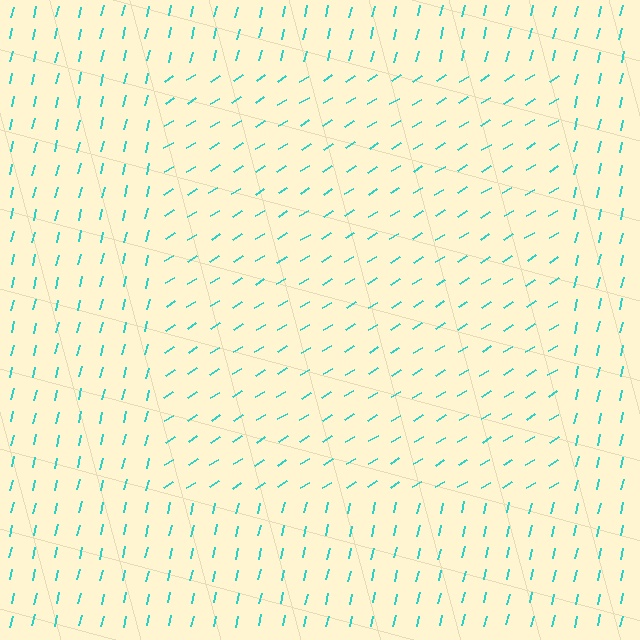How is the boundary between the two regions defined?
The boundary is defined purely by a change in line orientation (approximately 45 degrees difference). All lines are the same color and thickness.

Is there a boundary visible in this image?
Yes, there is a texture boundary formed by a change in line orientation.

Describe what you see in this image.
The image is filled with small cyan line segments. A rectangle region in the image has lines oriented differently from the surrounding lines, creating a visible texture boundary.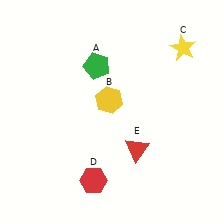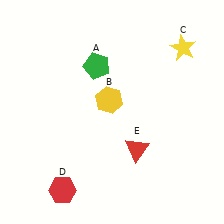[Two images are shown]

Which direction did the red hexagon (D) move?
The red hexagon (D) moved left.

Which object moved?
The red hexagon (D) moved left.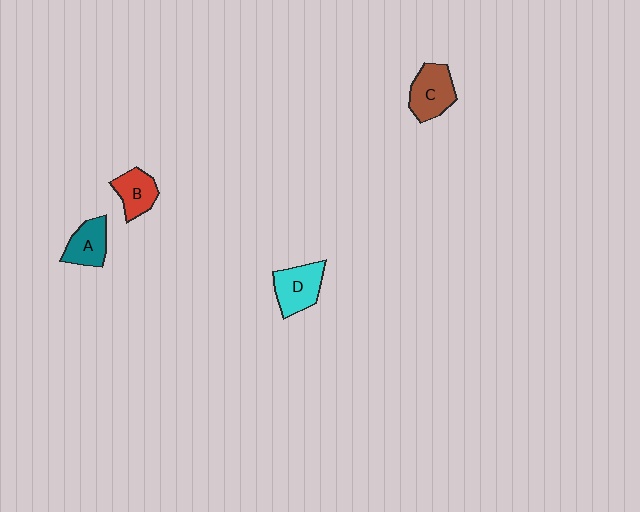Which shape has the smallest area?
Shape B (red).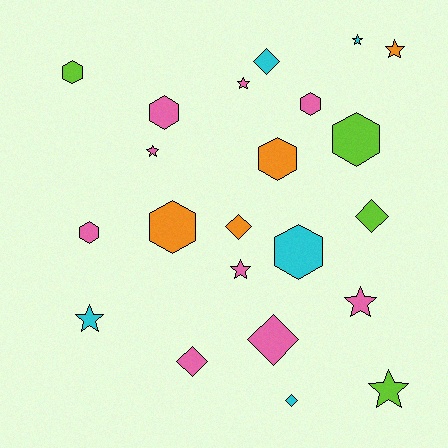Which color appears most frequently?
Pink, with 9 objects.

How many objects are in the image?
There are 22 objects.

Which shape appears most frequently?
Star, with 8 objects.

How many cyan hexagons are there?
There is 1 cyan hexagon.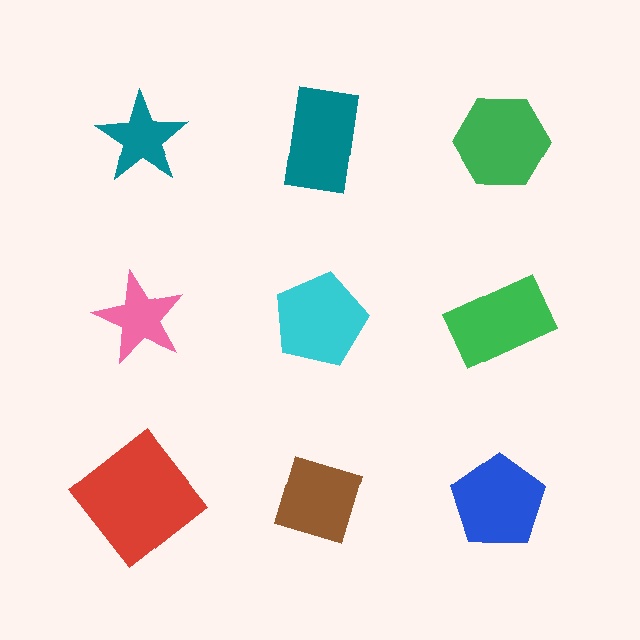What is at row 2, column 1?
A pink star.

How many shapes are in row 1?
3 shapes.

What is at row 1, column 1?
A teal star.